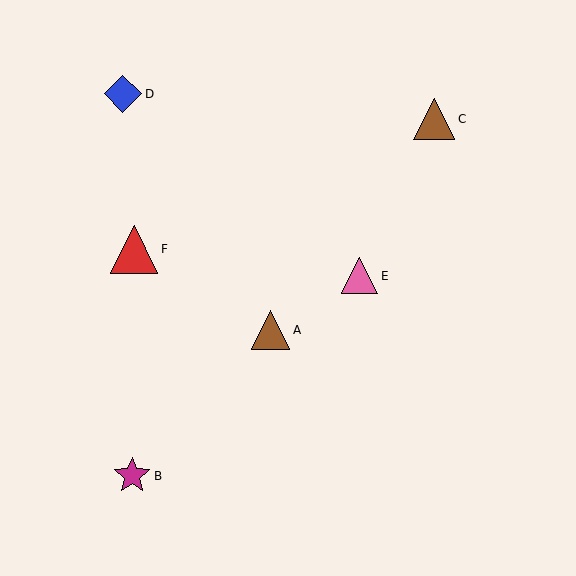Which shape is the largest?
The red triangle (labeled F) is the largest.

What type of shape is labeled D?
Shape D is a blue diamond.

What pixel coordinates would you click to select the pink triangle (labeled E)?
Click at (360, 276) to select the pink triangle E.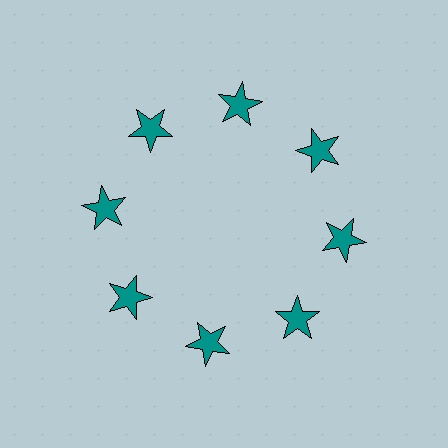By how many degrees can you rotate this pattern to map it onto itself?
The pattern maps onto itself every 45 degrees of rotation.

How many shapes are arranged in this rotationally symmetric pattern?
There are 8 shapes, arranged in 8 groups of 1.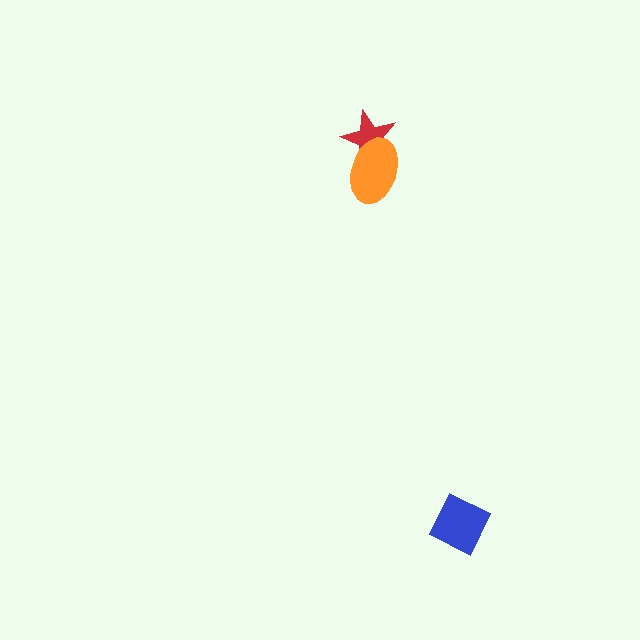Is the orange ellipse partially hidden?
No, no other shape covers it.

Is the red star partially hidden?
Yes, it is partially covered by another shape.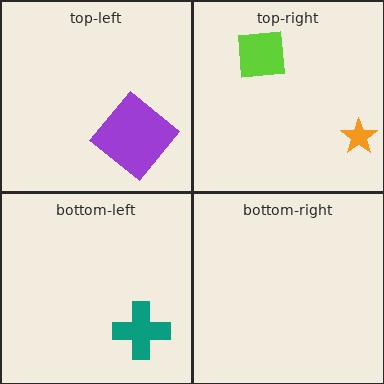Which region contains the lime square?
The top-right region.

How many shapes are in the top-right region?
2.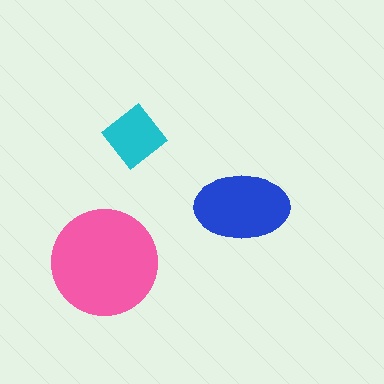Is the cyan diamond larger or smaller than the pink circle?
Smaller.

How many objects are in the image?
There are 3 objects in the image.